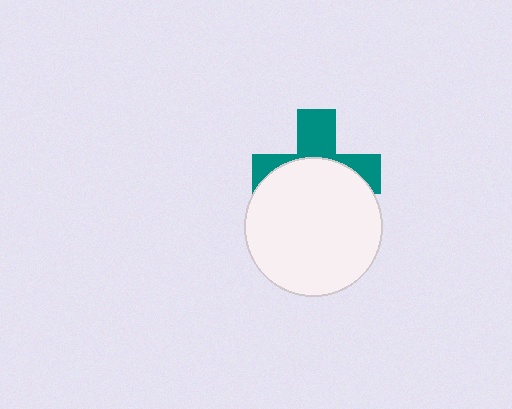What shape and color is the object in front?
The object in front is a white circle.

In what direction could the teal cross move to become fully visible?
The teal cross could move up. That would shift it out from behind the white circle entirely.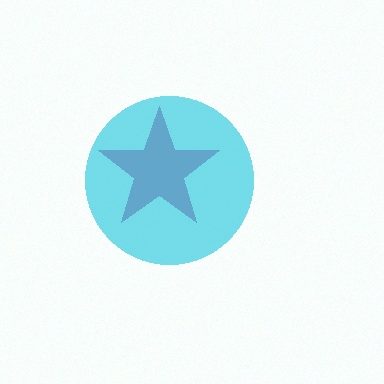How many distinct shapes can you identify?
There are 2 distinct shapes: a magenta star, a cyan circle.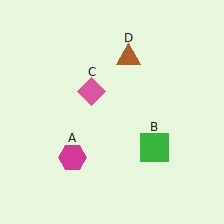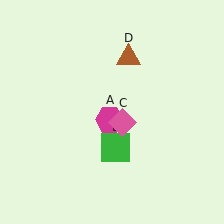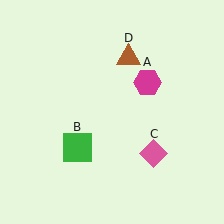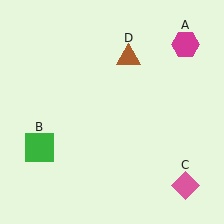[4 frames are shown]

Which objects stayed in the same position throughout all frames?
Brown triangle (object D) remained stationary.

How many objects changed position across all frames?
3 objects changed position: magenta hexagon (object A), green square (object B), pink diamond (object C).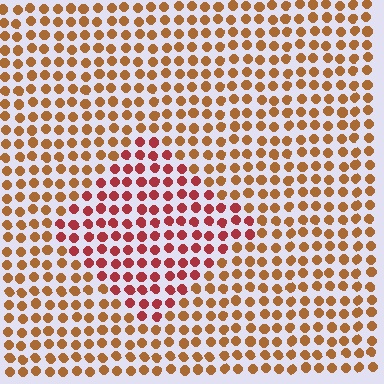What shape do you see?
I see a diamond.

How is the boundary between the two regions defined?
The boundary is defined purely by a slight shift in hue (about 34 degrees). Spacing, size, and orientation are identical on both sides.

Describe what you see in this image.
The image is filled with small brown elements in a uniform arrangement. A diamond-shaped region is visible where the elements are tinted to a slightly different hue, forming a subtle color boundary.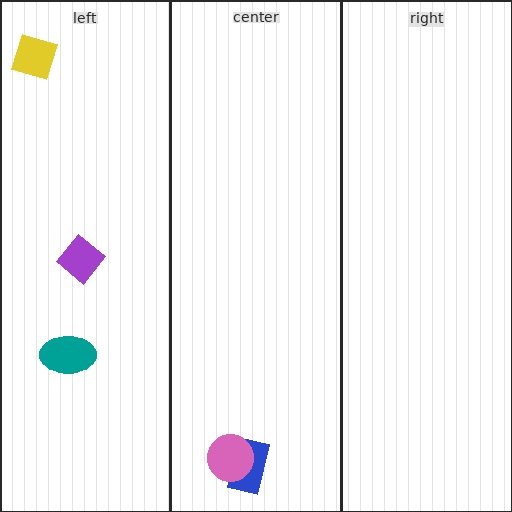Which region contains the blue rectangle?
The center region.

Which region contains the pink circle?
The center region.